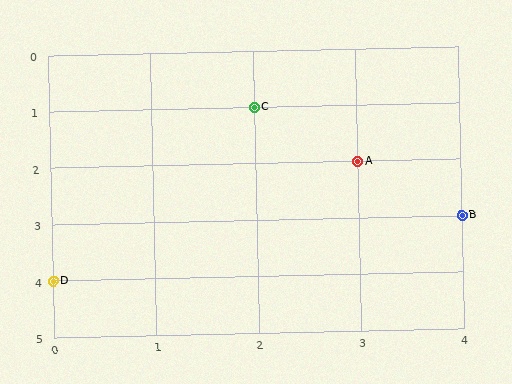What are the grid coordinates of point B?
Point B is at grid coordinates (4, 3).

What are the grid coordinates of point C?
Point C is at grid coordinates (2, 1).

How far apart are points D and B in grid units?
Points D and B are 4 columns and 1 row apart (about 4.1 grid units diagonally).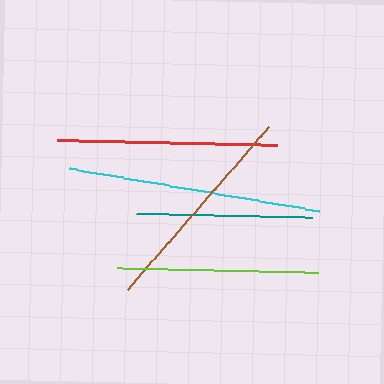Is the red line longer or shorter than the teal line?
The red line is longer than the teal line.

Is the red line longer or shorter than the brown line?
The red line is longer than the brown line.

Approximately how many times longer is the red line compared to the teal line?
The red line is approximately 1.3 times the length of the teal line.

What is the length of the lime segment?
The lime segment is approximately 201 pixels long.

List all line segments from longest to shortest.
From longest to shortest: cyan, red, brown, lime, teal.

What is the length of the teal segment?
The teal segment is approximately 176 pixels long.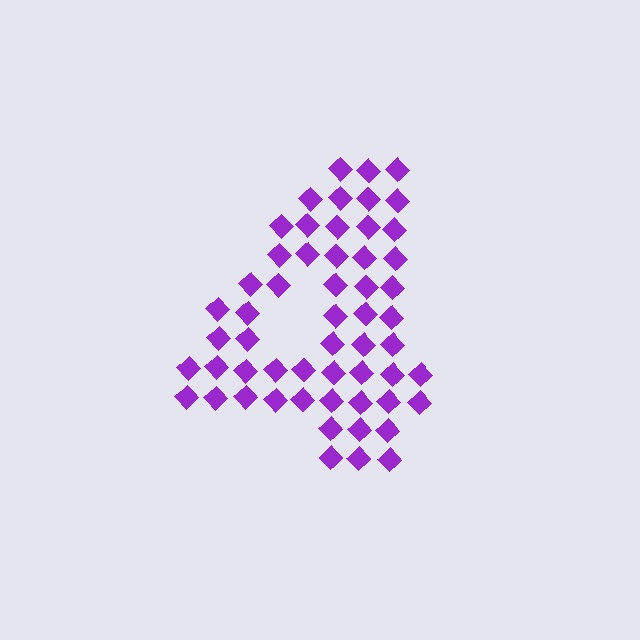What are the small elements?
The small elements are diamonds.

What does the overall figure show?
The overall figure shows the digit 4.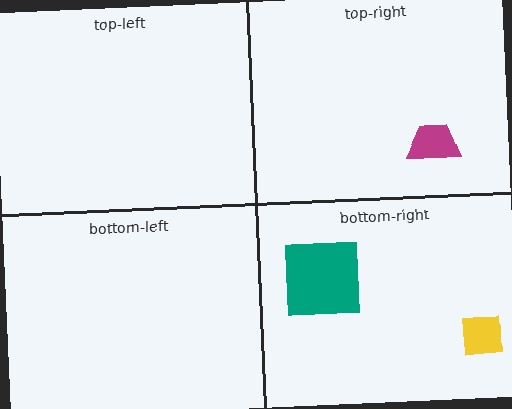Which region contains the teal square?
The bottom-right region.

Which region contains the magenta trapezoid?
The top-right region.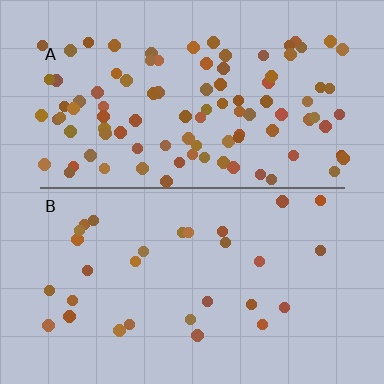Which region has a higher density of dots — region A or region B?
A (the top).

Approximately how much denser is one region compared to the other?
Approximately 3.4× — region A over region B.